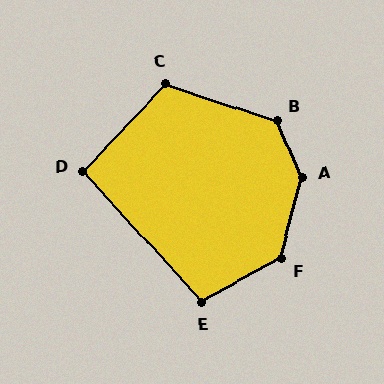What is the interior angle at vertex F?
Approximately 134 degrees (obtuse).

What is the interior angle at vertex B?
Approximately 132 degrees (obtuse).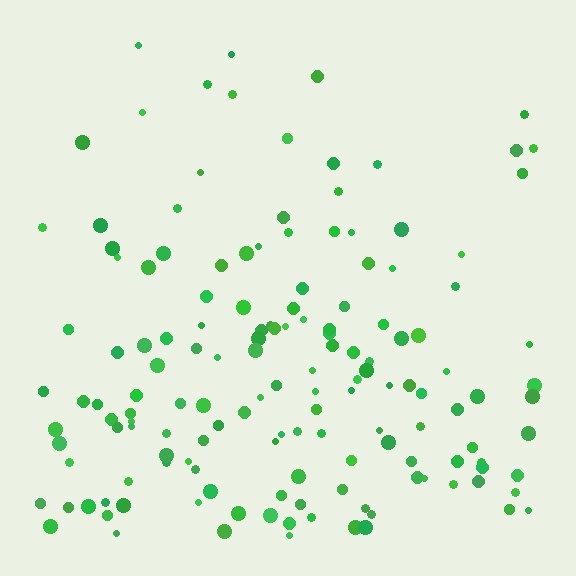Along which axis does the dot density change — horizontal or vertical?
Vertical.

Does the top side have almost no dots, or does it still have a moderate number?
Still a moderate number, just noticeably fewer than the bottom.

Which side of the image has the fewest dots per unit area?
The top.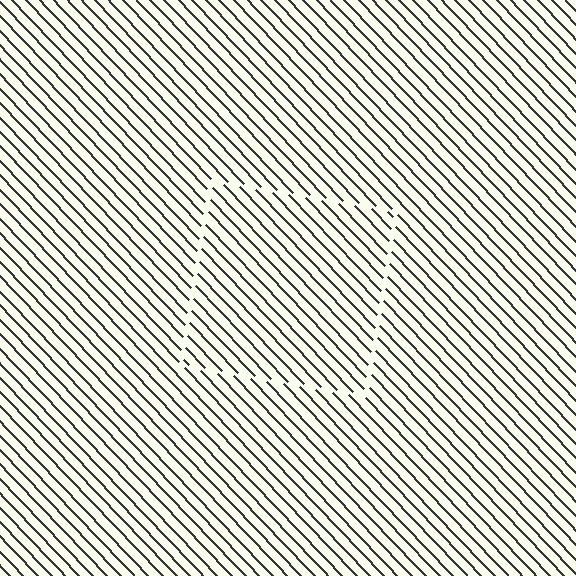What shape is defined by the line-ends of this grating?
An illusory square. The interior of the shape contains the same grating, shifted by half a period — the contour is defined by the phase discontinuity where line-ends from the inner and outer gratings abut.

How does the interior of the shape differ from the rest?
The interior of the shape contains the same grating, shifted by half a period — the contour is defined by the phase discontinuity where line-ends from the inner and outer gratings abut.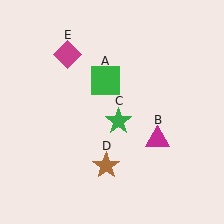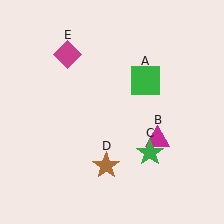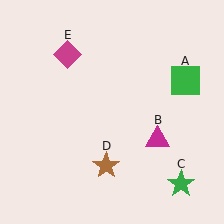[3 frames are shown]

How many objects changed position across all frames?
2 objects changed position: green square (object A), green star (object C).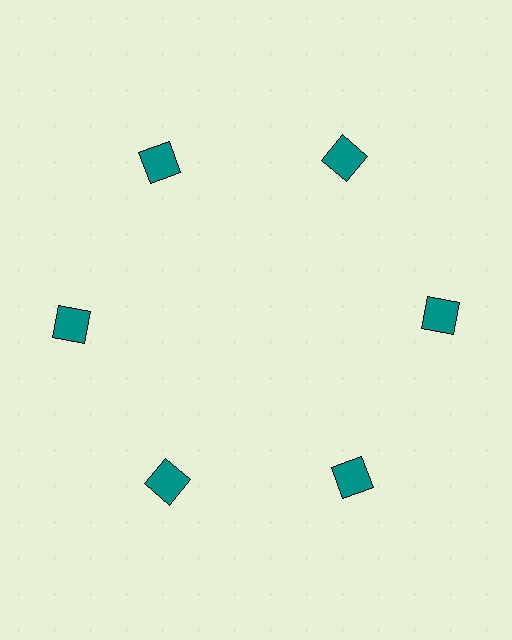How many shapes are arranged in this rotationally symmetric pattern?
There are 6 shapes, arranged in 6 groups of 1.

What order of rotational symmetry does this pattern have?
This pattern has 6-fold rotational symmetry.